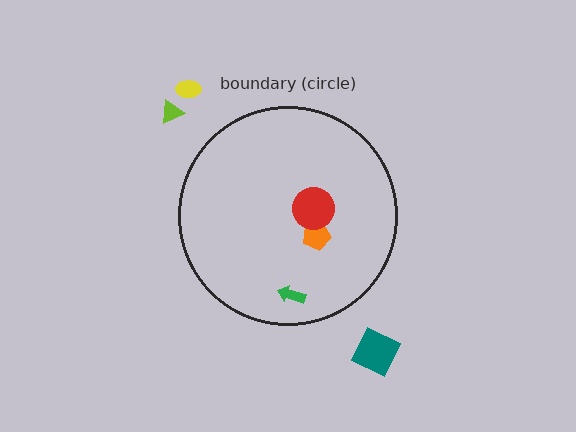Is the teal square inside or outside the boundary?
Outside.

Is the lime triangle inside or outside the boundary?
Outside.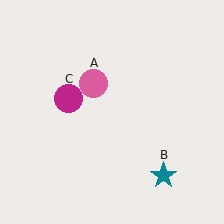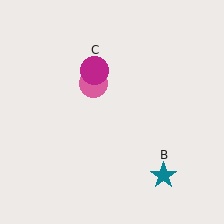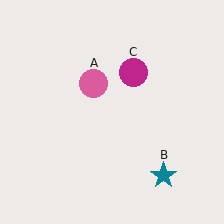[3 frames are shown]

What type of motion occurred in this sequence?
The magenta circle (object C) rotated clockwise around the center of the scene.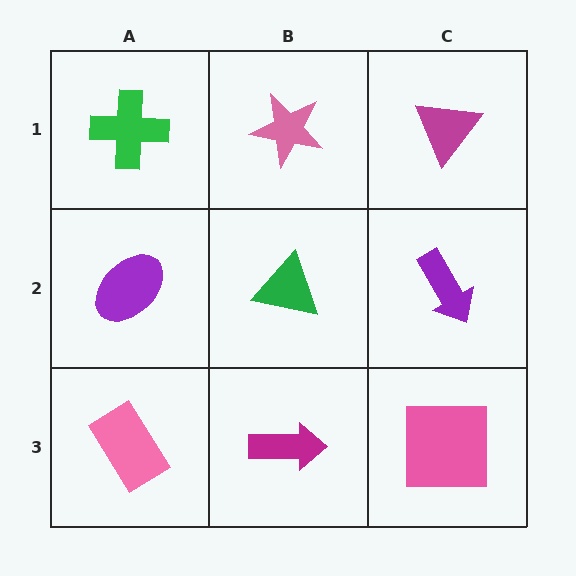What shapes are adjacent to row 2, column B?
A pink star (row 1, column B), a magenta arrow (row 3, column B), a purple ellipse (row 2, column A), a purple arrow (row 2, column C).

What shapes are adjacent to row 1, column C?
A purple arrow (row 2, column C), a pink star (row 1, column B).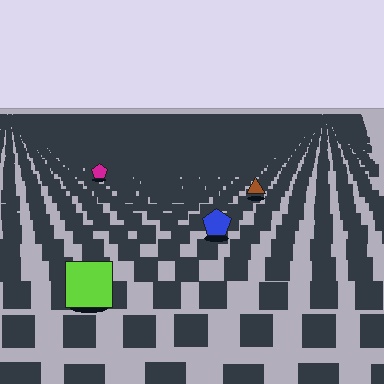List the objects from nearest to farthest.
From nearest to farthest: the lime square, the blue pentagon, the brown triangle, the magenta pentagon.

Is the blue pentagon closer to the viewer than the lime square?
No. The lime square is closer — you can tell from the texture gradient: the ground texture is coarser near it.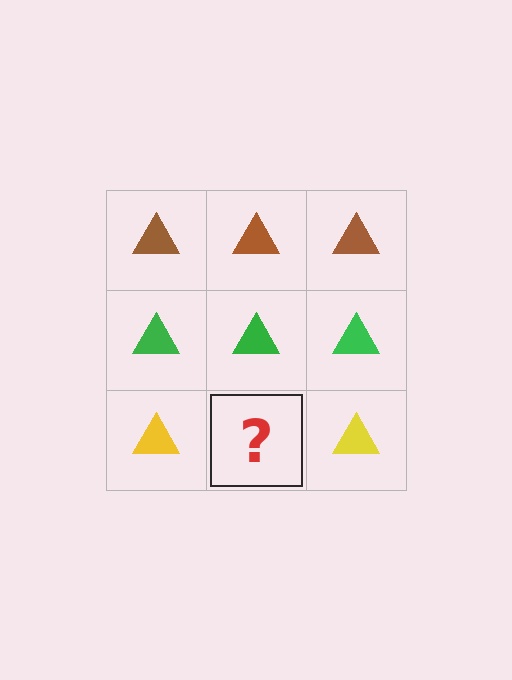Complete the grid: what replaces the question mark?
The question mark should be replaced with a yellow triangle.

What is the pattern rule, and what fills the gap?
The rule is that each row has a consistent color. The gap should be filled with a yellow triangle.